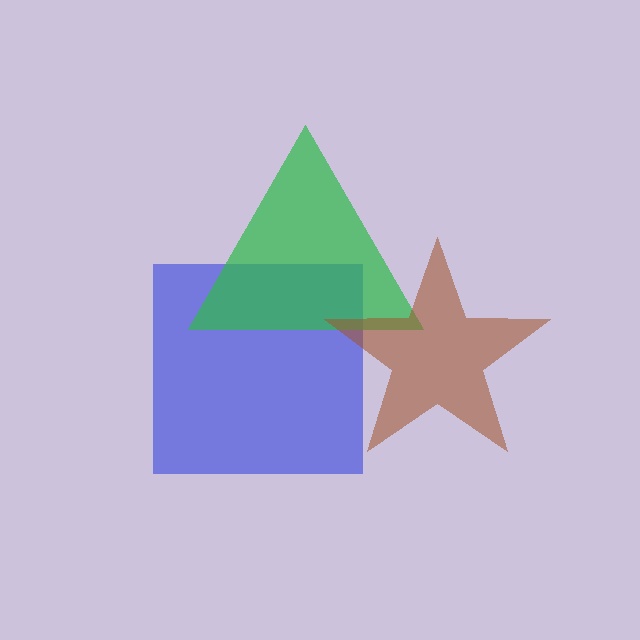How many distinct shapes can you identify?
There are 3 distinct shapes: a blue square, a green triangle, a brown star.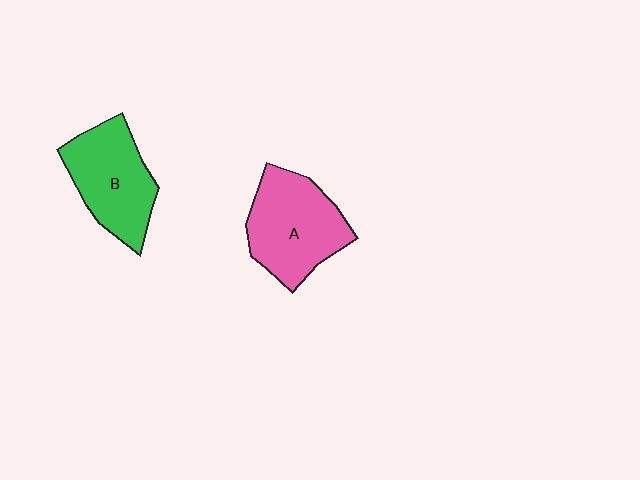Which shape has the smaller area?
Shape B (green).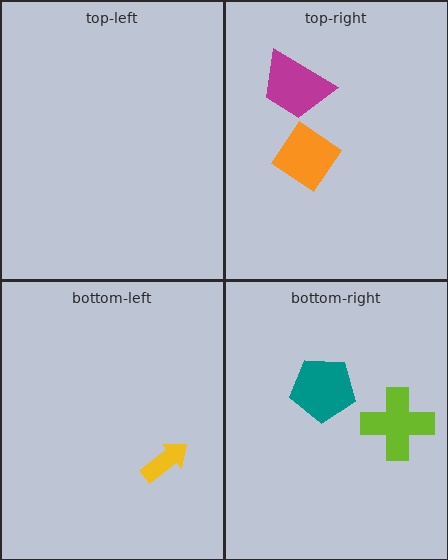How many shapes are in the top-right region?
2.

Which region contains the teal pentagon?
The bottom-right region.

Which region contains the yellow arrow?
The bottom-left region.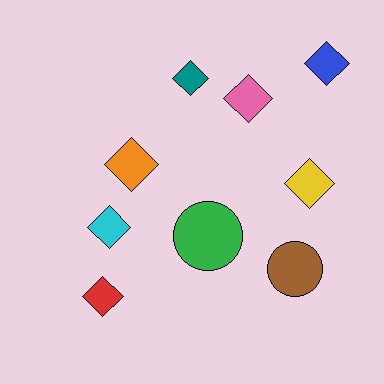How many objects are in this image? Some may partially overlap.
There are 9 objects.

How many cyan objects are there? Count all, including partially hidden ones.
There is 1 cyan object.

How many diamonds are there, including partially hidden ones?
There are 7 diamonds.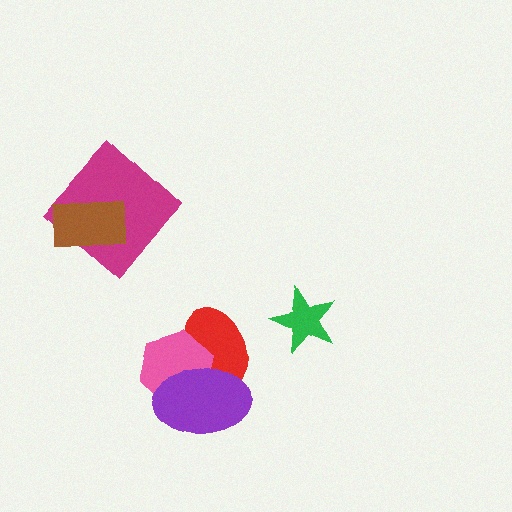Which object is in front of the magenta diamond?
The brown rectangle is in front of the magenta diamond.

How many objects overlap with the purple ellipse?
2 objects overlap with the purple ellipse.